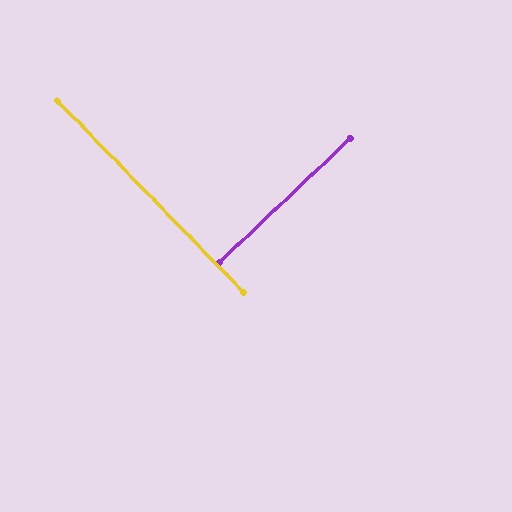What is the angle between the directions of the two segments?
Approximately 89 degrees.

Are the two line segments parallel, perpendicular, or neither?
Perpendicular — they meet at approximately 89°.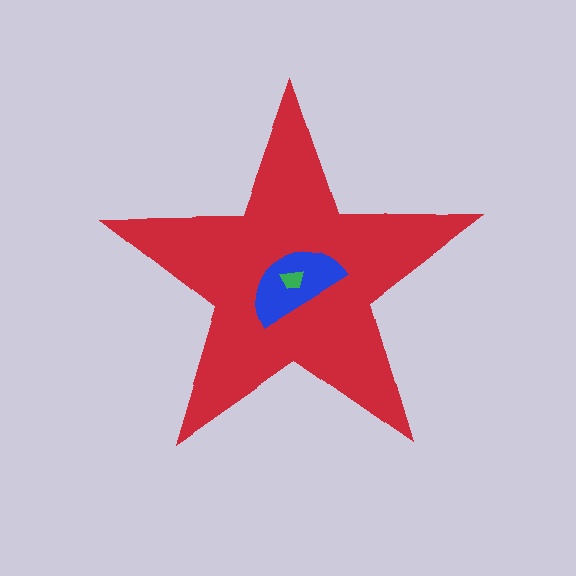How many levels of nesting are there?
3.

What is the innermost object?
The green trapezoid.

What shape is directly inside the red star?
The blue semicircle.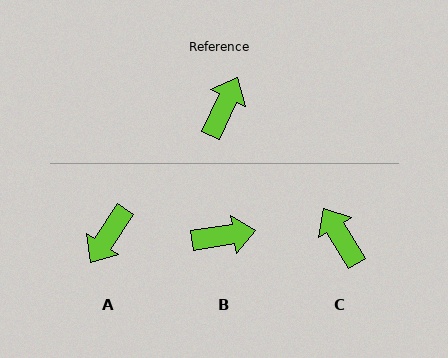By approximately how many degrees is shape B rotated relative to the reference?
Approximately 57 degrees clockwise.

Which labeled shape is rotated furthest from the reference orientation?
A, about 171 degrees away.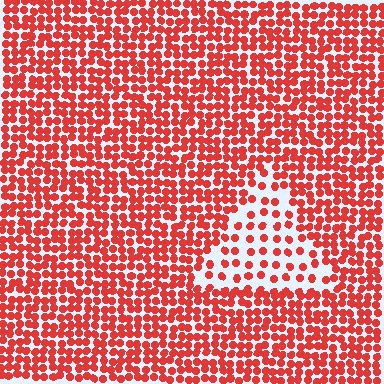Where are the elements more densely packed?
The elements are more densely packed outside the triangle boundary.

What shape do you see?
I see a triangle.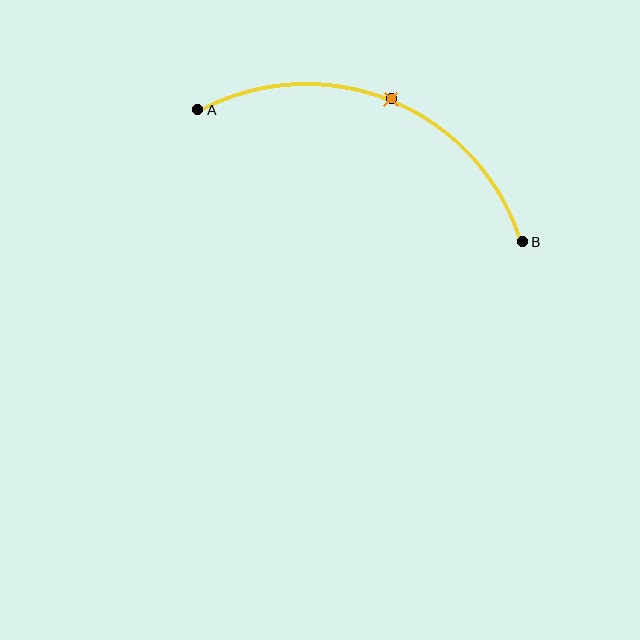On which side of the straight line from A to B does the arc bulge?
The arc bulges above the straight line connecting A and B.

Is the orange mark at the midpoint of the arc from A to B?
Yes. The orange mark lies on the arc at equal arc-length from both A and B — it is the arc midpoint.